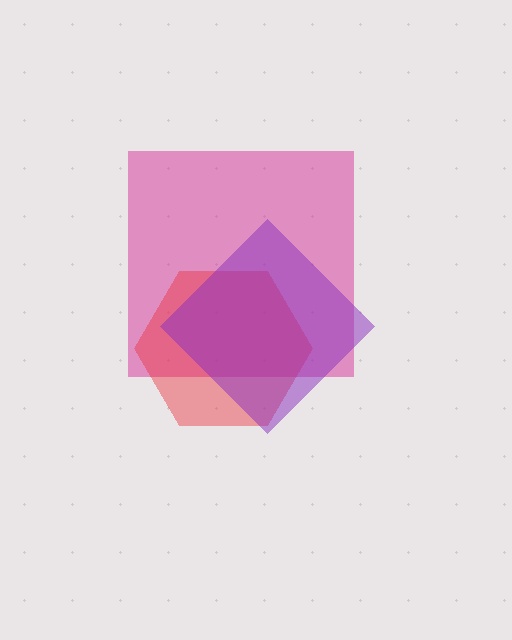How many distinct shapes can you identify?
There are 3 distinct shapes: a magenta square, a red hexagon, a purple diamond.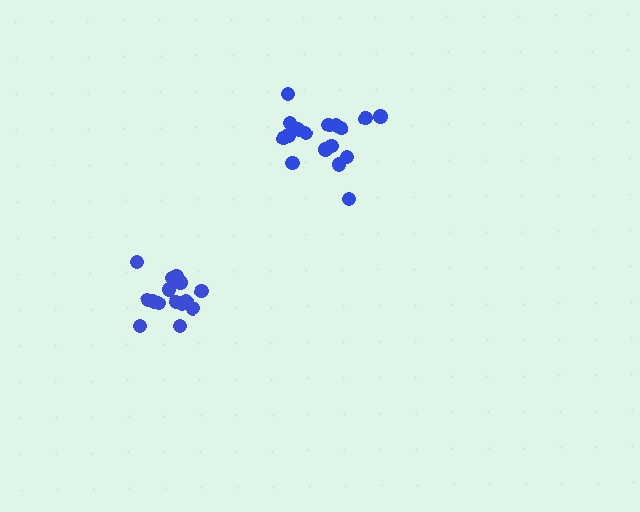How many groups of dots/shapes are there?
There are 2 groups.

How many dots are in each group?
Group 1: 15 dots, Group 2: 18 dots (33 total).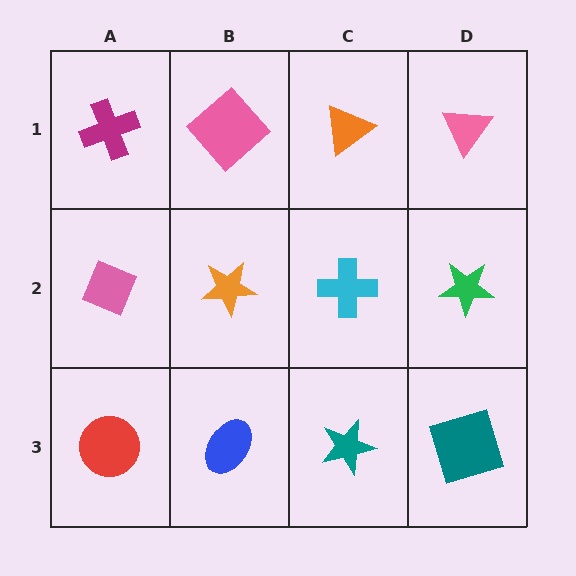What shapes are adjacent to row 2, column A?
A magenta cross (row 1, column A), a red circle (row 3, column A), an orange star (row 2, column B).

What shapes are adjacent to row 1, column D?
A green star (row 2, column D), an orange triangle (row 1, column C).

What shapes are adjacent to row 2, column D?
A pink triangle (row 1, column D), a teal square (row 3, column D), a cyan cross (row 2, column C).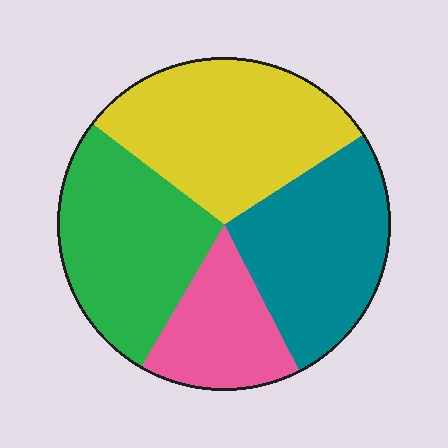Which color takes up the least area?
Pink, at roughly 15%.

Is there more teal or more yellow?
Yellow.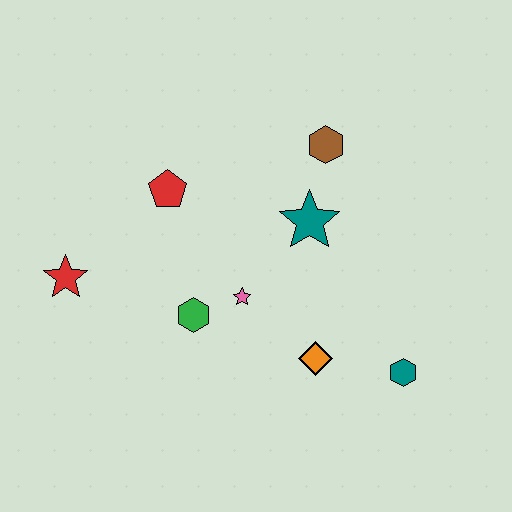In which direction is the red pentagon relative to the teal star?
The red pentagon is to the left of the teal star.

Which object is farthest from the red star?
The teal hexagon is farthest from the red star.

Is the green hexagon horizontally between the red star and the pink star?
Yes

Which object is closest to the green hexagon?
The pink star is closest to the green hexagon.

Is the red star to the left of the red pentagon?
Yes